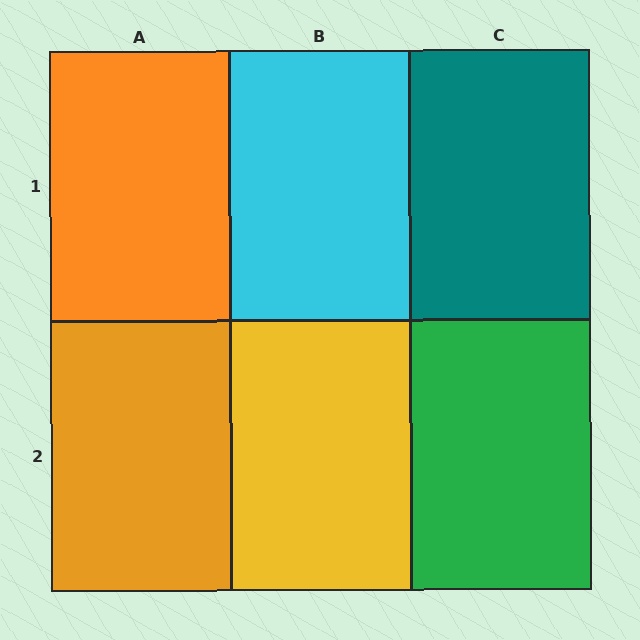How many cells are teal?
1 cell is teal.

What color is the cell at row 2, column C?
Green.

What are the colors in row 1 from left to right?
Orange, cyan, teal.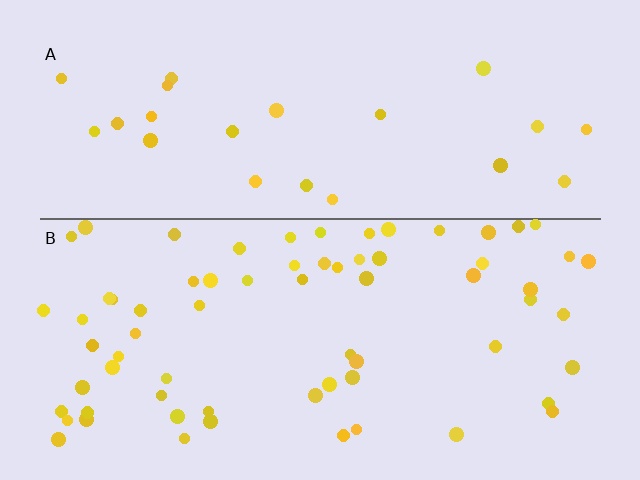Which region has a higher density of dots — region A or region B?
B (the bottom).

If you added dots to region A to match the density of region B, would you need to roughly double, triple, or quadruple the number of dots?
Approximately triple.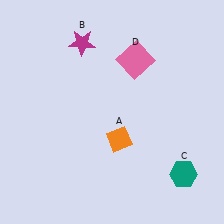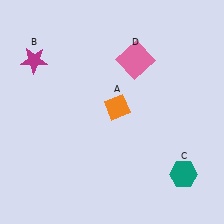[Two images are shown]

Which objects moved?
The objects that moved are: the orange diamond (A), the magenta star (B).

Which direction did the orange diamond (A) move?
The orange diamond (A) moved up.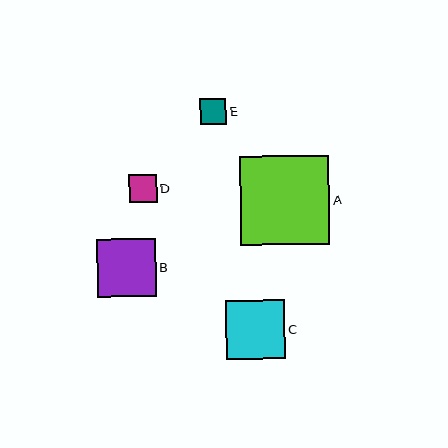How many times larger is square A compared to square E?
Square A is approximately 3.4 times the size of square E.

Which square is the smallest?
Square E is the smallest with a size of approximately 26 pixels.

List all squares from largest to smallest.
From largest to smallest: A, C, B, D, E.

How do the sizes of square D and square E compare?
Square D and square E are approximately the same size.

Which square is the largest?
Square A is the largest with a size of approximately 89 pixels.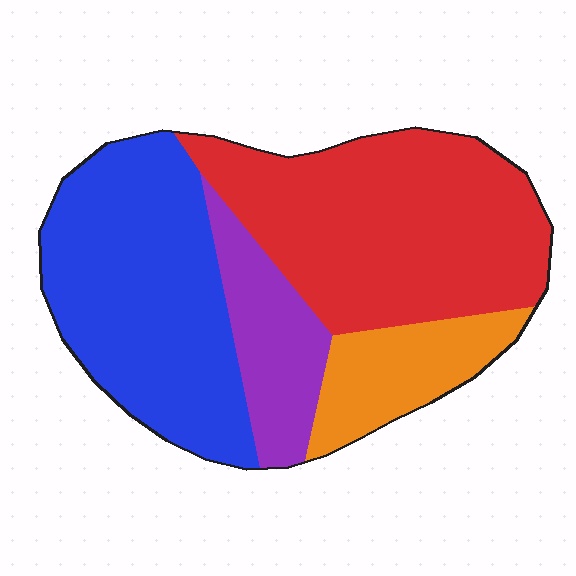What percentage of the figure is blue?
Blue takes up between a third and a half of the figure.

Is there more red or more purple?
Red.